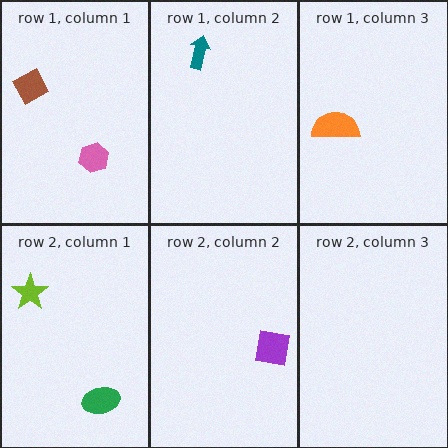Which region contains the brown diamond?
The row 1, column 1 region.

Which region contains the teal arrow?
The row 1, column 2 region.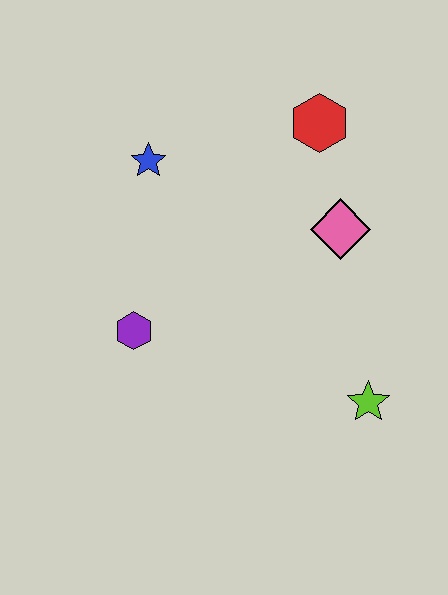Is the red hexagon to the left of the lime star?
Yes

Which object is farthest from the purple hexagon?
The red hexagon is farthest from the purple hexagon.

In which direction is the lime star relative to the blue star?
The lime star is below the blue star.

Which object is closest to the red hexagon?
The pink diamond is closest to the red hexagon.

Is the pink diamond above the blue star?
No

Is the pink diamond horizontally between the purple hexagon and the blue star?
No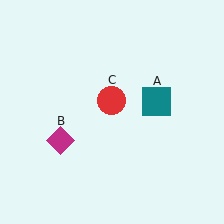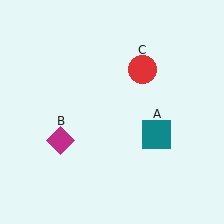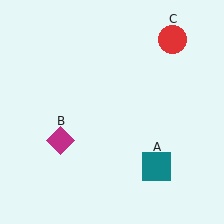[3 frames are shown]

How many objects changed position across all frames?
2 objects changed position: teal square (object A), red circle (object C).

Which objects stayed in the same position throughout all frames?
Magenta diamond (object B) remained stationary.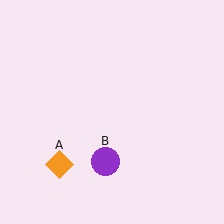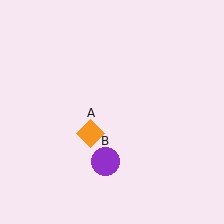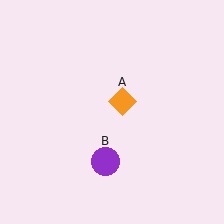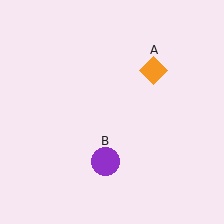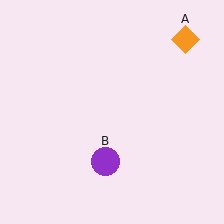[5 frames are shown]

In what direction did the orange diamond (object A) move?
The orange diamond (object A) moved up and to the right.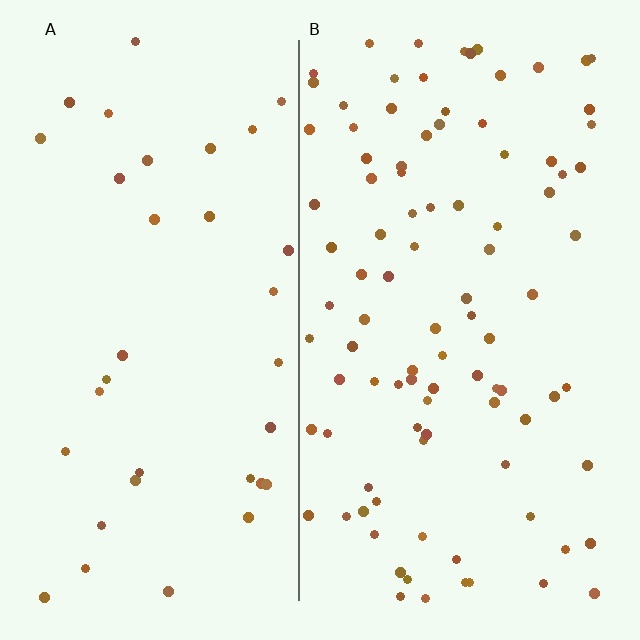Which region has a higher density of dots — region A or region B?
B (the right).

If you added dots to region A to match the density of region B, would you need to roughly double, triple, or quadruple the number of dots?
Approximately triple.